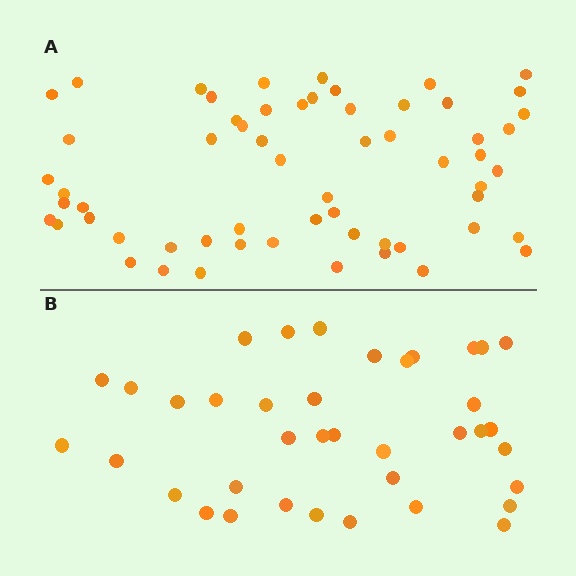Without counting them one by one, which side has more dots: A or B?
Region A (the top region) has more dots.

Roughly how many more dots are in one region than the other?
Region A has approximately 20 more dots than region B.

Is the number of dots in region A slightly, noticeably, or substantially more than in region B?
Region A has substantially more. The ratio is roughly 1.6 to 1.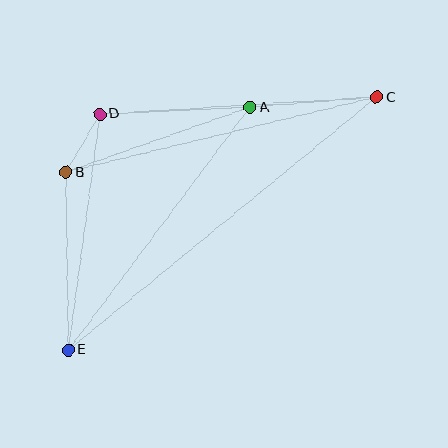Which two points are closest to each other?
Points B and D are closest to each other.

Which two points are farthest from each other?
Points C and E are farthest from each other.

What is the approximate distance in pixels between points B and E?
The distance between B and E is approximately 178 pixels.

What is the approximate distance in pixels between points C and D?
The distance between C and D is approximately 277 pixels.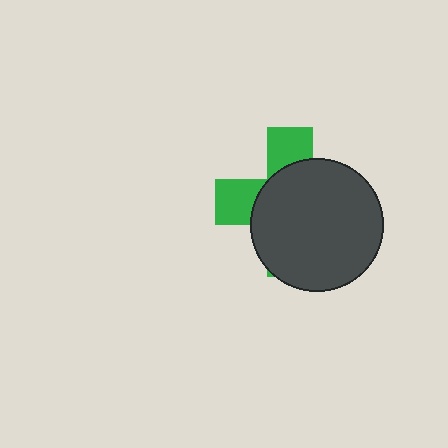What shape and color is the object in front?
The object in front is a dark gray circle.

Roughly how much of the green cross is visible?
A small part of it is visible (roughly 31%).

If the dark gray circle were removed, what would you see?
You would see the complete green cross.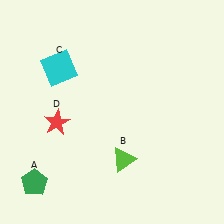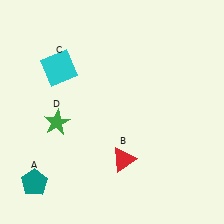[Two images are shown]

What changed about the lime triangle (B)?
In Image 1, B is lime. In Image 2, it changed to red.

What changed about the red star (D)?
In Image 1, D is red. In Image 2, it changed to green.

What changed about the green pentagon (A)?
In Image 1, A is green. In Image 2, it changed to teal.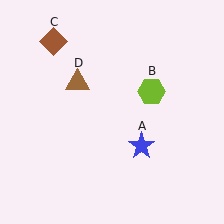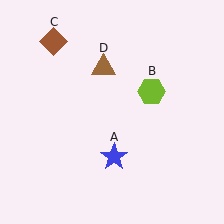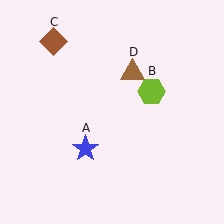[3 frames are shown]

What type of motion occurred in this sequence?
The blue star (object A), brown triangle (object D) rotated clockwise around the center of the scene.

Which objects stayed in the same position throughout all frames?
Lime hexagon (object B) and brown diamond (object C) remained stationary.